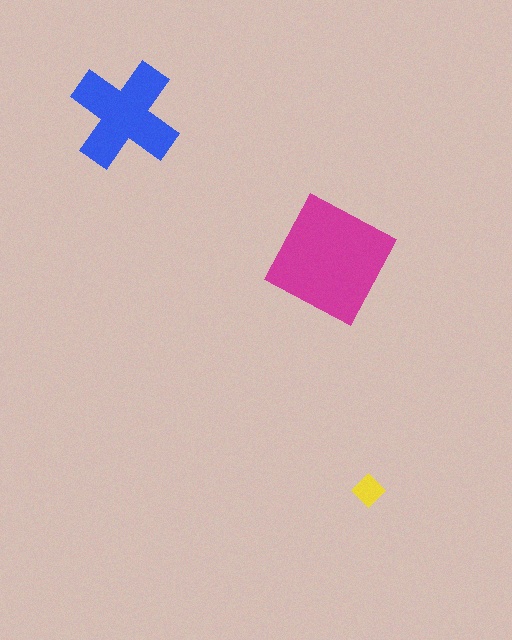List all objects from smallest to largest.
The yellow diamond, the blue cross, the magenta square.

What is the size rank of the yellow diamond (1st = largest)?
3rd.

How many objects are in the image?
There are 3 objects in the image.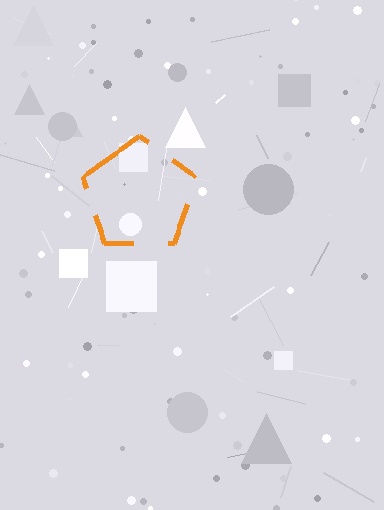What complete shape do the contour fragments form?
The contour fragments form a pentagon.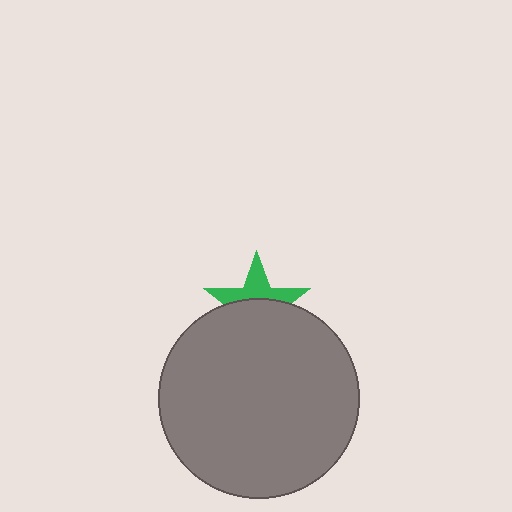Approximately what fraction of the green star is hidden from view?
Roughly 56% of the green star is hidden behind the gray circle.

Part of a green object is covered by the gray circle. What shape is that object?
It is a star.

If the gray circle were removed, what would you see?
You would see the complete green star.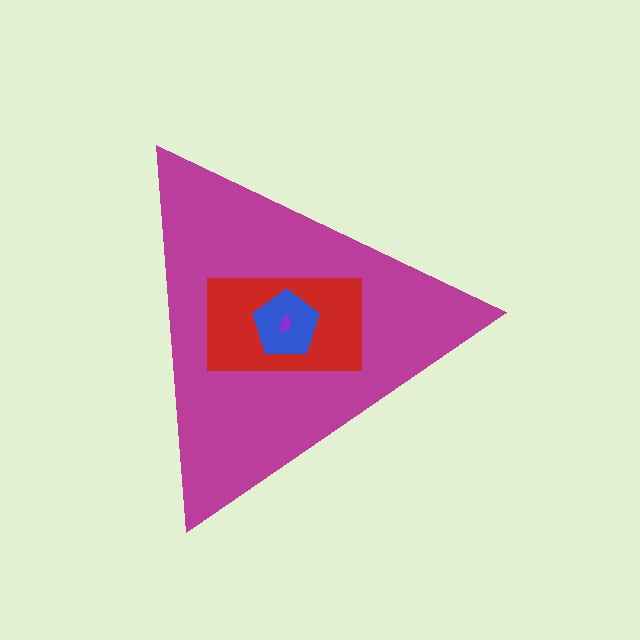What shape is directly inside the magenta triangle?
The red rectangle.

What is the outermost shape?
The magenta triangle.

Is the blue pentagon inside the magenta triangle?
Yes.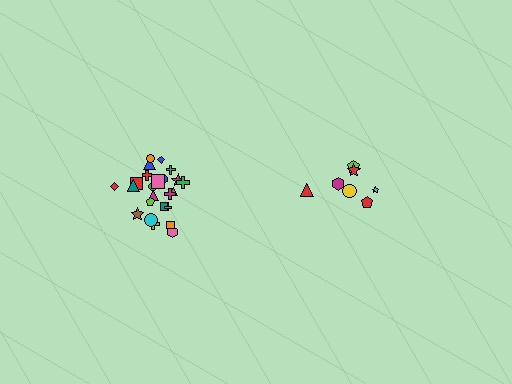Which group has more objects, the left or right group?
The left group.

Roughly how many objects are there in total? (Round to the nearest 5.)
Roughly 30 objects in total.